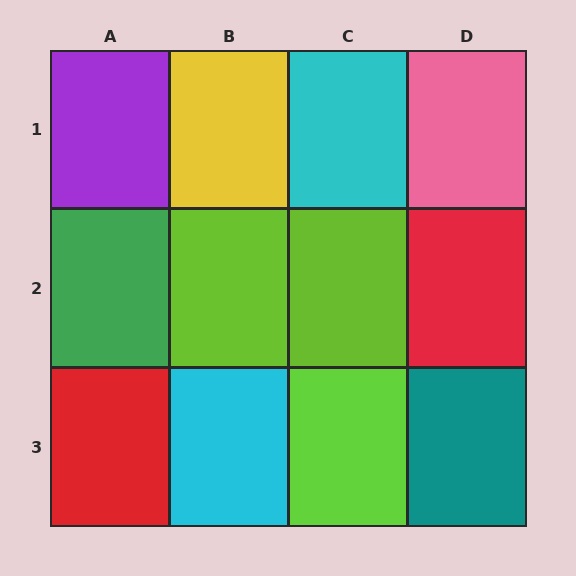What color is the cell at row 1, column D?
Pink.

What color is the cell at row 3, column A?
Red.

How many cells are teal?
1 cell is teal.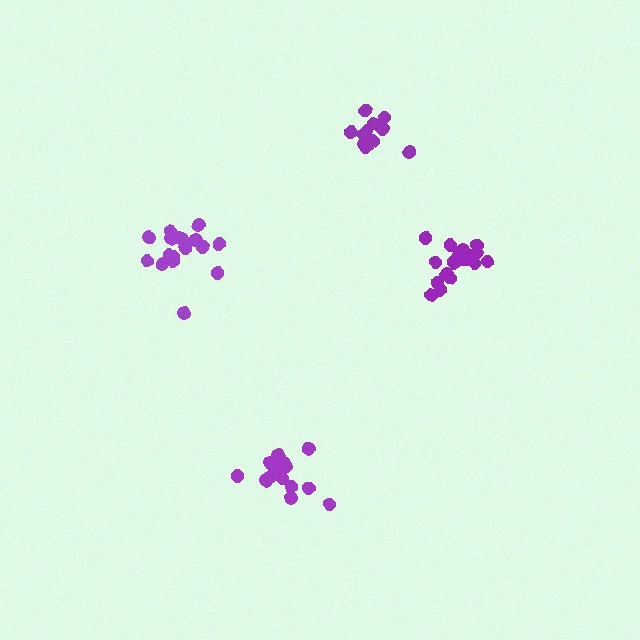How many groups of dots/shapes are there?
There are 4 groups.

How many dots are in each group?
Group 1: 18 dots, Group 2: 14 dots, Group 3: 19 dots, Group 4: 13 dots (64 total).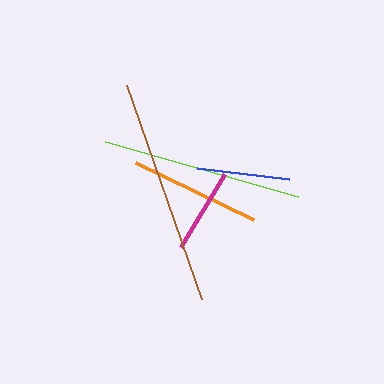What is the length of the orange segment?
The orange segment is approximately 131 pixels long.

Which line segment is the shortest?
The magenta line is the shortest at approximately 85 pixels.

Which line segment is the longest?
The brown line is the longest at approximately 227 pixels.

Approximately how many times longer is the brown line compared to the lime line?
The brown line is approximately 1.1 times the length of the lime line.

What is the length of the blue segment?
The blue segment is approximately 94 pixels long.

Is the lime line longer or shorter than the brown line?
The brown line is longer than the lime line.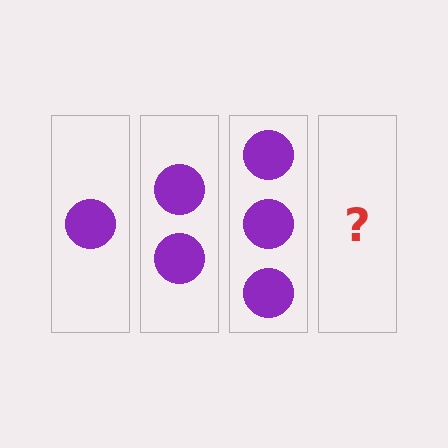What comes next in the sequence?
The next element should be 4 circles.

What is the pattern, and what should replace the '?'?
The pattern is that each step adds one more circle. The '?' should be 4 circles.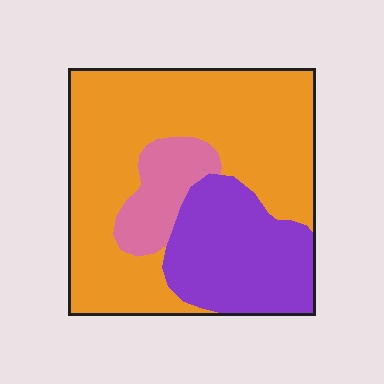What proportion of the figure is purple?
Purple covers about 25% of the figure.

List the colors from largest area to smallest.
From largest to smallest: orange, purple, pink.